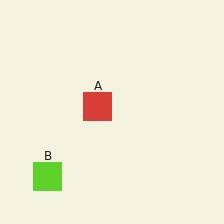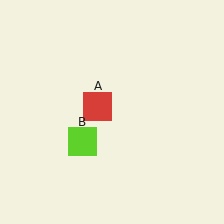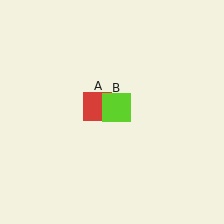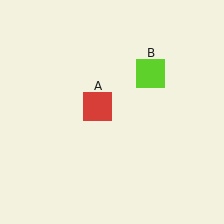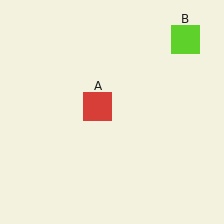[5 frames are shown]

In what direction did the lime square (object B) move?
The lime square (object B) moved up and to the right.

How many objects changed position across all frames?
1 object changed position: lime square (object B).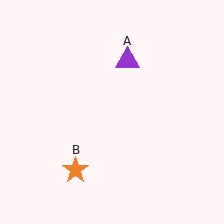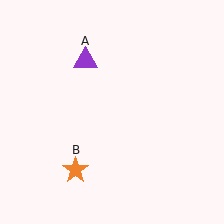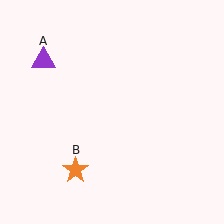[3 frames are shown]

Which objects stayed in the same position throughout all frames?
Orange star (object B) remained stationary.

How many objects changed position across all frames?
1 object changed position: purple triangle (object A).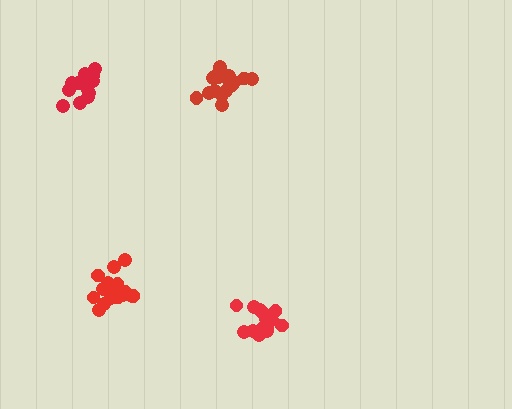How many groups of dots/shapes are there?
There are 4 groups.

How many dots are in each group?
Group 1: 14 dots, Group 2: 17 dots, Group 3: 16 dots, Group 4: 17 dots (64 total).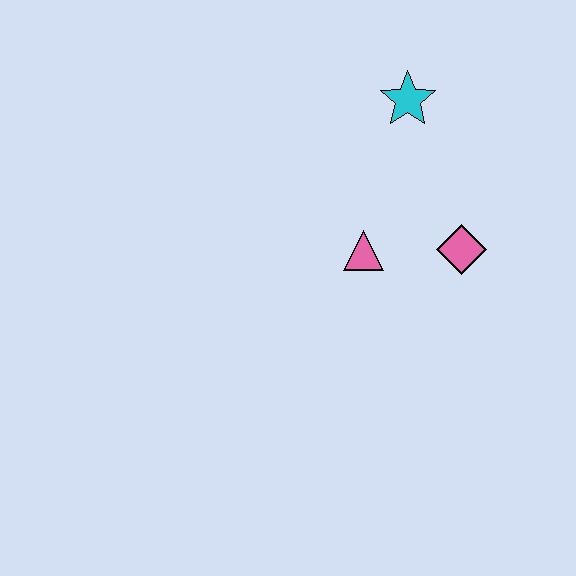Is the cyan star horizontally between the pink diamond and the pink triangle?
Yes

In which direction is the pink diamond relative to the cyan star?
The pink diamond is below the cyan star.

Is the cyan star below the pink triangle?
No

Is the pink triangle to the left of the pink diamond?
Yes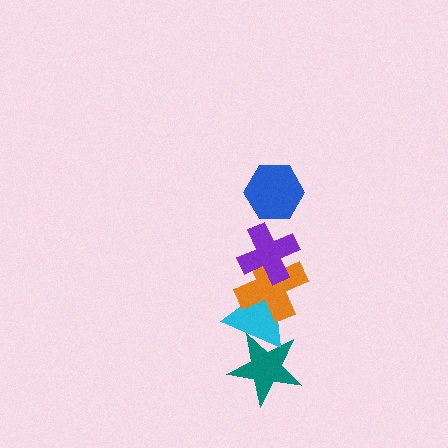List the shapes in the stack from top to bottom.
From top to bottom: the blue hexagon, the purple cross, the orange cross, the cyan triangle, the teal star.